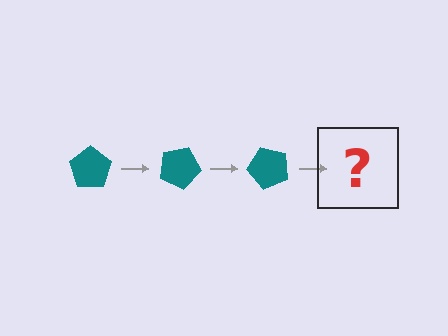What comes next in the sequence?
The next element should be a teal pentagon rotated 75 degrees.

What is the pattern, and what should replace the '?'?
The pattern is that the pentagon rotates 25 degrees each step. The '?' should be a teal pentagon rotated 75 degrees.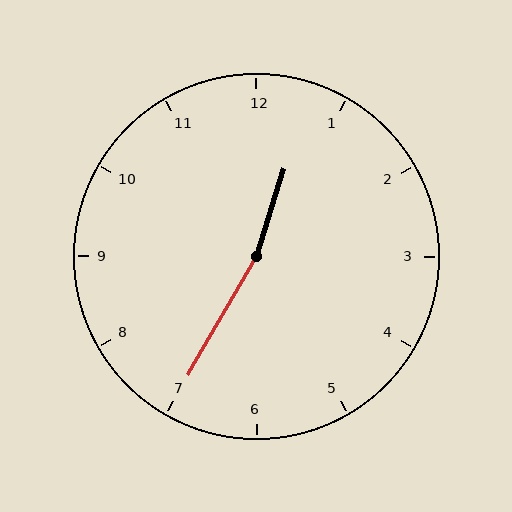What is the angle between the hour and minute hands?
Approximately 168 degrees.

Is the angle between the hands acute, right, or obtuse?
It is obtuse.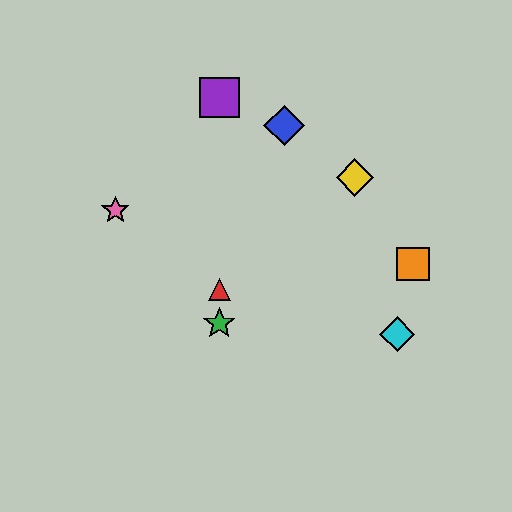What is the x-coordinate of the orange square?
The orange square is at x≈413.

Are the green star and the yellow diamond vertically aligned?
No, the green star is at x≈219 and the yellow diamond is at x≈355.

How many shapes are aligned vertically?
3 shapes (the red triangle, the green star, the purple square) are aligned vertically.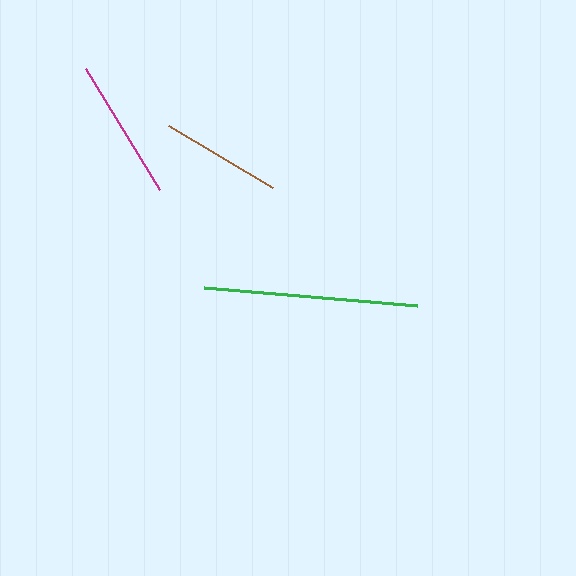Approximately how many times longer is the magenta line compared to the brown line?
The magenta line is approximately 1.2 times the length of the brown line.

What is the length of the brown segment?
The brown segment is approximately 121 pixels long.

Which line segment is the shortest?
The brown line is the shortest at approximately 121 pixels.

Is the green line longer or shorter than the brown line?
The green line is longer than the brown line.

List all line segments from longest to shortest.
From longest to shortest: green, magenta, brown.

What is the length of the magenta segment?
The magenta segment is approximately 142 pixels long.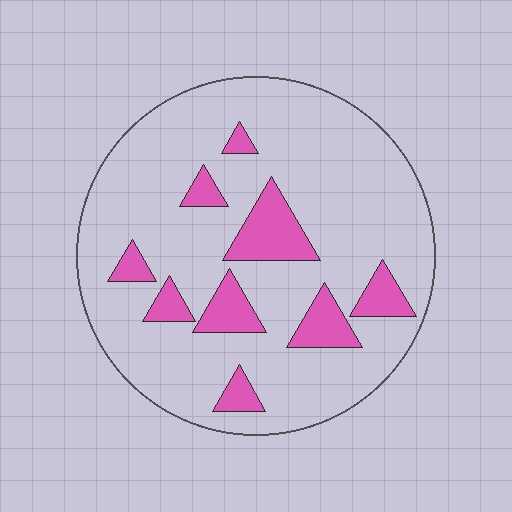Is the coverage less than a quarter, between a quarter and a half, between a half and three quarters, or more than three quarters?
Less than a quarter.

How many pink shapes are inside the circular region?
9.